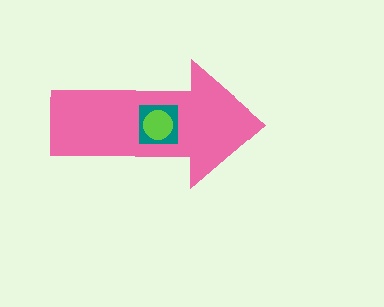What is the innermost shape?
The lime circle.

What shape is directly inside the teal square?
The lime circle.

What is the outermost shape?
The pink arrow.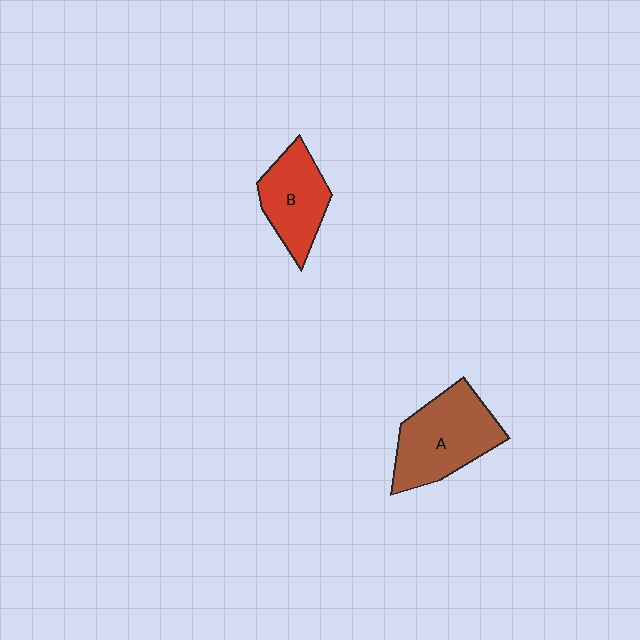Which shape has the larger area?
Shape A (brown).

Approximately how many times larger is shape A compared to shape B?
Approximately 1.4 times.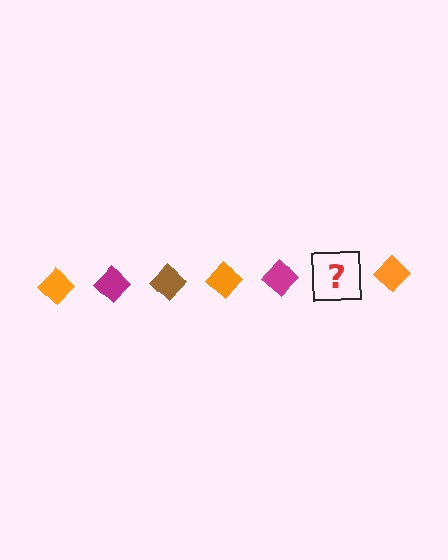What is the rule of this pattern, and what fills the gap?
The rule is that the pattern cycles through orange, magenta, brown diamonds. The gap should be filled with a brown diamond.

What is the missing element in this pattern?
The missing element is a brown diamond.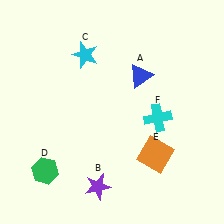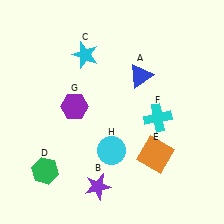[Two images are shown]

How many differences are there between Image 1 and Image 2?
There are 2 differences between the two images.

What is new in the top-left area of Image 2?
A purple hexagon (G) was added in the top-left area of Image 2.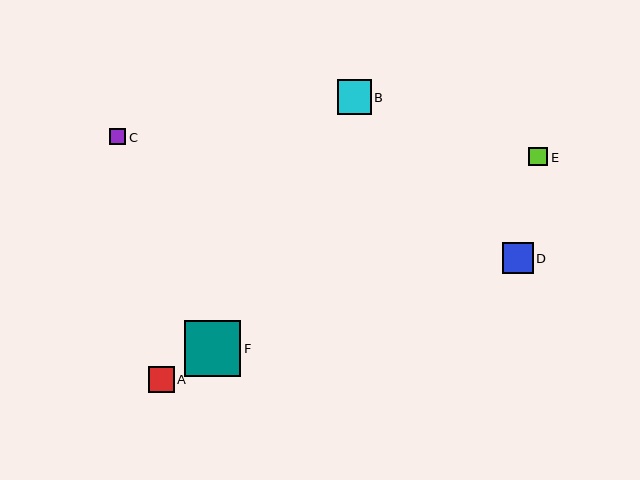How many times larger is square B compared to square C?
Square B is approximately 2.1 times the size of square C.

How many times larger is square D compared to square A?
Square D is approximately 1.2 times the size of square A.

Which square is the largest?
Square F is the largest with a size of approximately 56 pixels.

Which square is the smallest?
Square C is the smallest with a size of approximately 17 pixels.